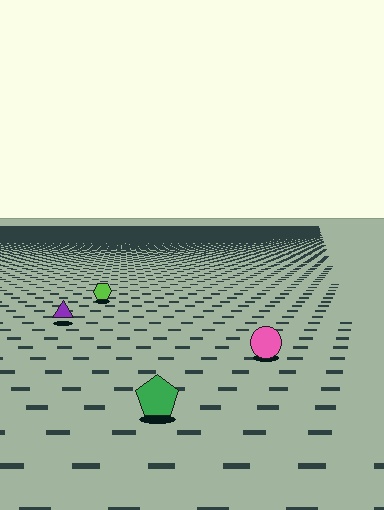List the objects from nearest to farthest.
From nearest to farthest: the green pentagon, the pink circle, the purple triangle, the lime hexagon.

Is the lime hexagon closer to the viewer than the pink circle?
No. The pink circle is closer — you can tell from the texture gradient: the ground texture is coarser near it.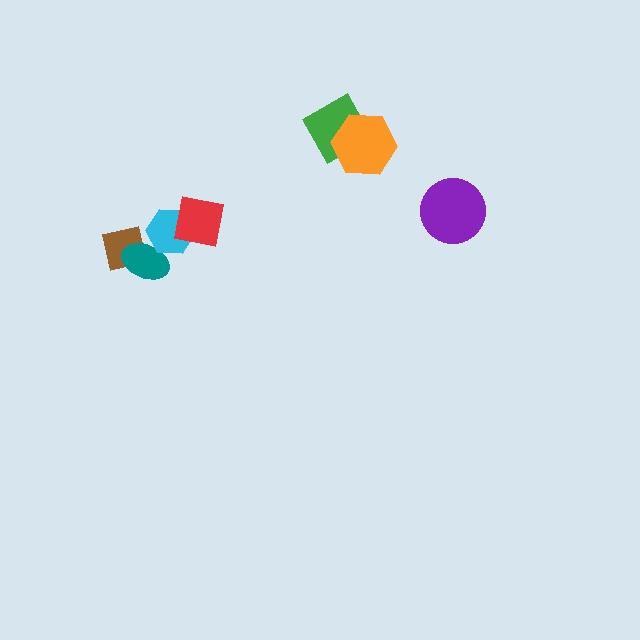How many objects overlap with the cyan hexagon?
2 objects overlap with the cyan hexagon.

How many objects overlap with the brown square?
1 object overlaps with the brown square.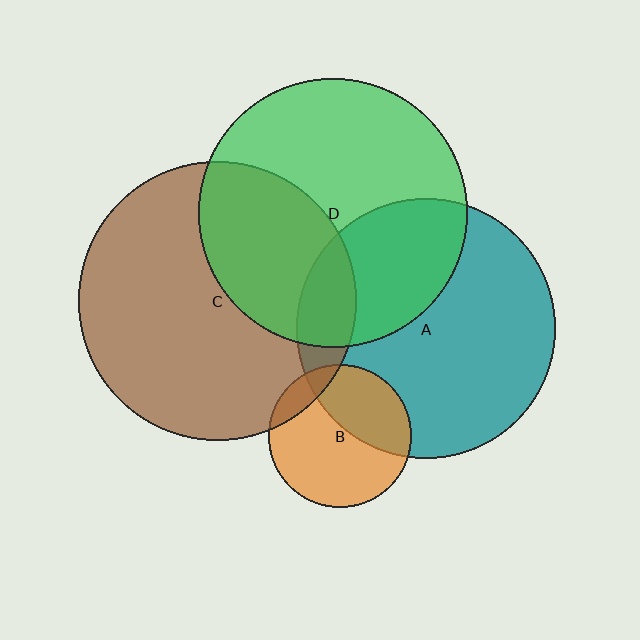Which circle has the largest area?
Circle C (brown).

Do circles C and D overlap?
Yes.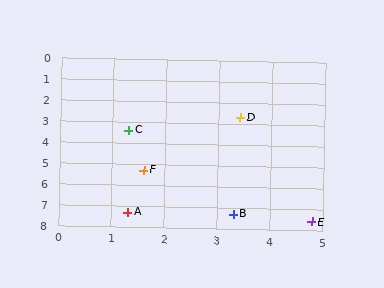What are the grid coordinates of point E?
Point E is at approximately (4.8, 7.6).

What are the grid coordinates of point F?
Point F is at approximately (1.6, 5.3).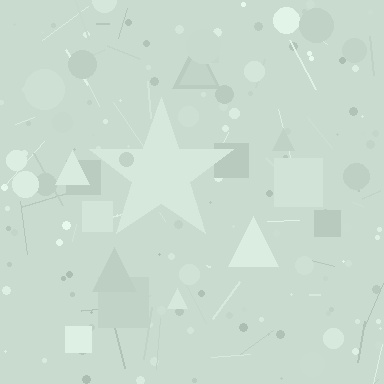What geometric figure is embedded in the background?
A star is embedded in the background.